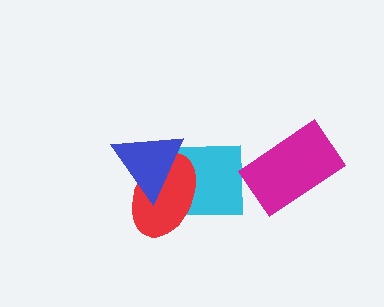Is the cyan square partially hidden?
Yes, it is partially covered by another shape.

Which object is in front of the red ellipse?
The blue triangle is in front of the red ellipse.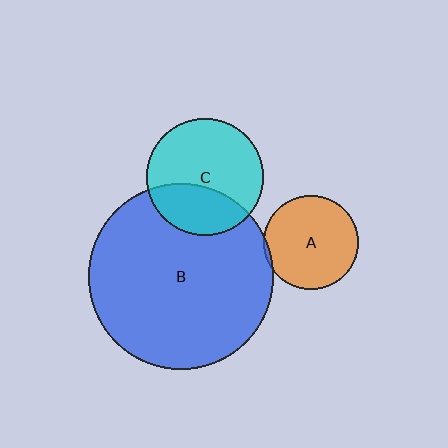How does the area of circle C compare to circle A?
Approximately 1.5 times.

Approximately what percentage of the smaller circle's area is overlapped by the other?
Approximately 35%.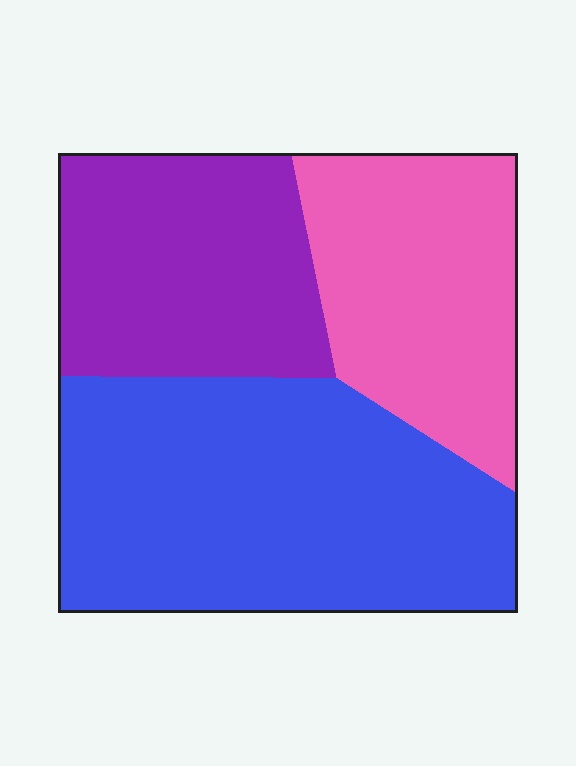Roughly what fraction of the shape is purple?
Purple covers roughly 25% of the shape.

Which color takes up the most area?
Blue, at roughly 45%.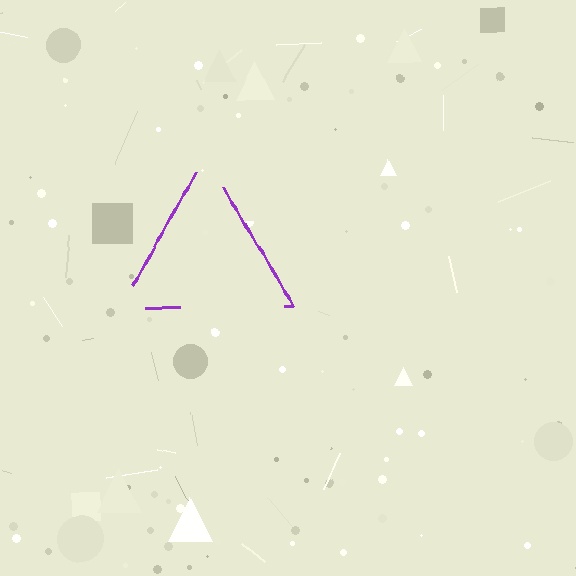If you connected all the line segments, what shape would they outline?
They would outline a triangle.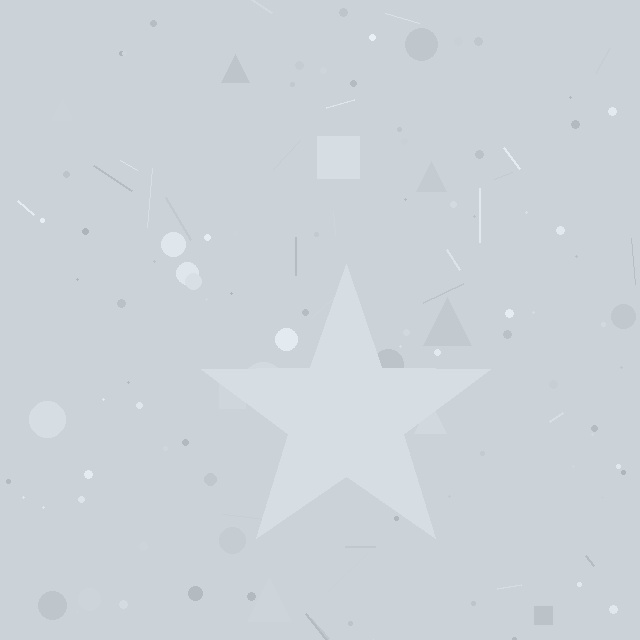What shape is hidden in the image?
A star is hidden in the image.